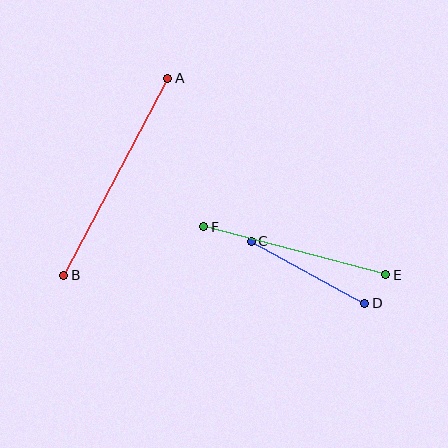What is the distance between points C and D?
The distance is approximately 129 pixels.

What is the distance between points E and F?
The distance is approximately 188 pixels.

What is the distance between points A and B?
The distance is approximately 223 pixels.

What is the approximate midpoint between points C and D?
The midpoint is at approximately (308, 272) pixels.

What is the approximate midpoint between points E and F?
The midpoint is at approximately (295, 251) pixels.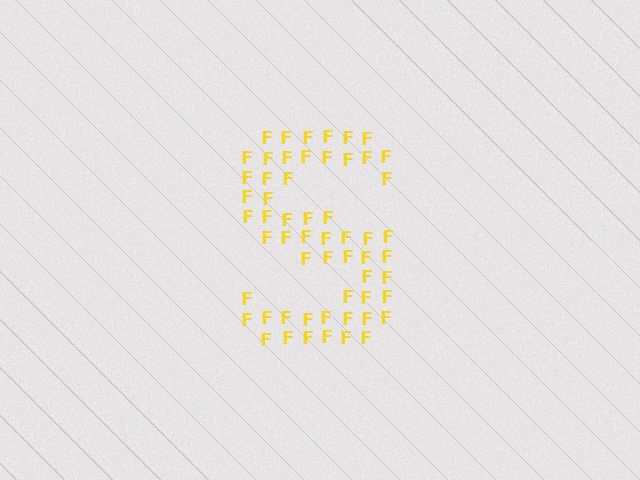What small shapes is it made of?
It is made of small letter F's.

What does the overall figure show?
The overall figure shows the letter S.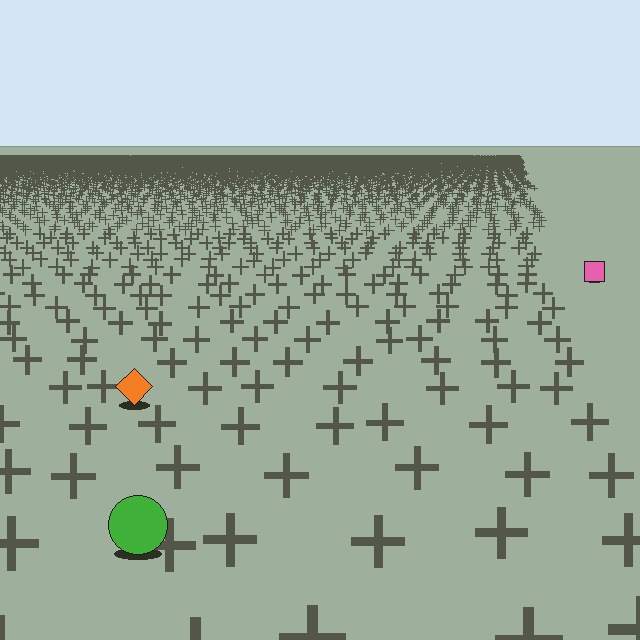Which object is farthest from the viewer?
The pink square is farthest from the viewer. It appears smaller and the ground texture around it is denser.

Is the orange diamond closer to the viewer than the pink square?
Yes. The orange diamond is closer — you can tell from the texture gradient: the ground texture is coarser near it.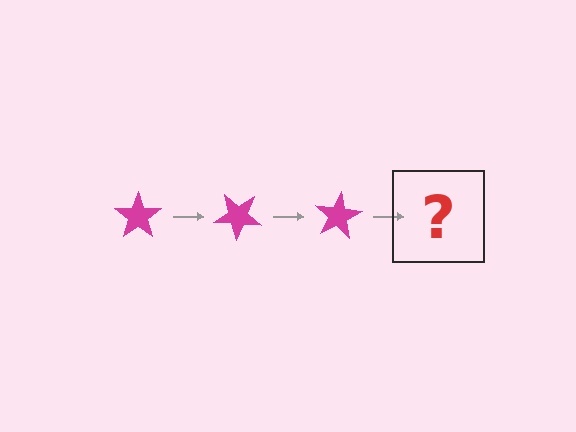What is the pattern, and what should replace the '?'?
The pattern is that the star rotates 40 degrees each step. The '?' should be a magenta star rotated 120 degrees.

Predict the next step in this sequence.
The next step is a magenta star rotated 120 degrees.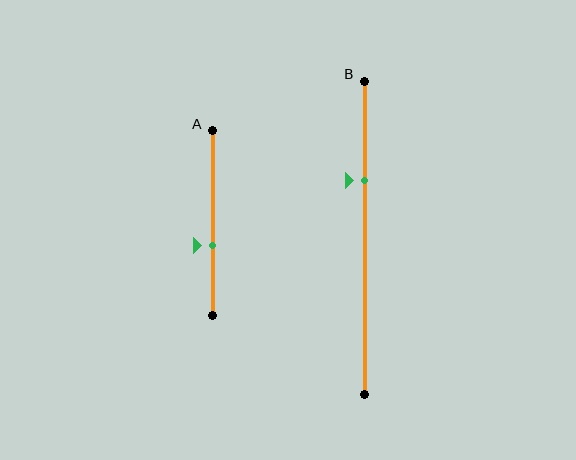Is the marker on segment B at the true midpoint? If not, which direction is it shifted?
No, the marker on segment B is shifted upward by about 18% of the segment length.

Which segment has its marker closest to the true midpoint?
Segment A has its marker closest to the true midpoint.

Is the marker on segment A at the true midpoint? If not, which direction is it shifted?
No, the marker on segment A is shifted downward by about 12% of the segment length.